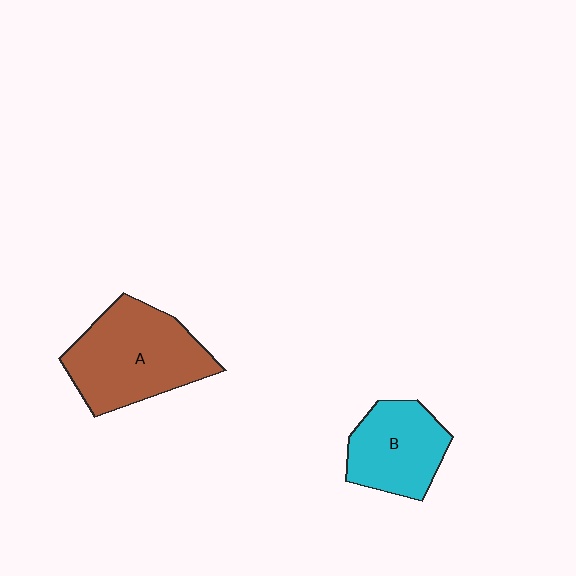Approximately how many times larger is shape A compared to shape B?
Approximately 1.4 times.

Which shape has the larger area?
Shape A (brown).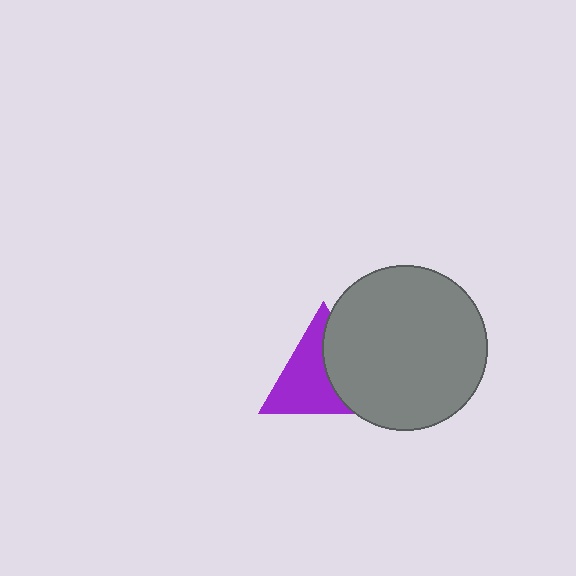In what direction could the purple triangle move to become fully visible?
The purple triangle could move left. That would shift it out from behind the gray circle entirely.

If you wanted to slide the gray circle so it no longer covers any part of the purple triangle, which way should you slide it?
Slide it right — that is the most direct way to separate the two shapes.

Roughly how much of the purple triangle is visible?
About half of it is visible (roughly 59%).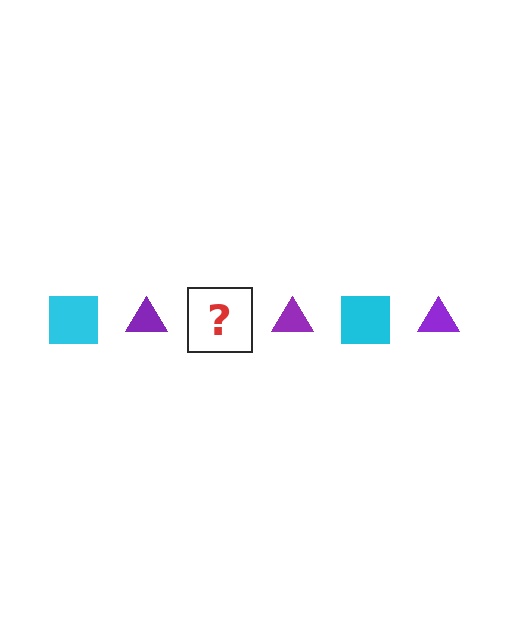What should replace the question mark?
The question mark should be replaced with a cyan square.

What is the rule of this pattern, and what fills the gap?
The rule is that the pattern alternates between cyan square and purple triangle. The gap should be filled with a cyan square.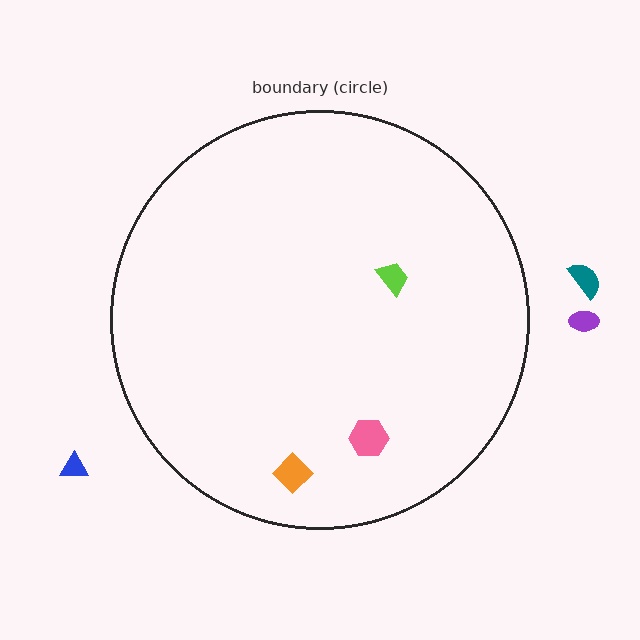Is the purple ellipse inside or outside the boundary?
Outside.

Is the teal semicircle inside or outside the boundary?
Outside.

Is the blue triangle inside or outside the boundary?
Outside.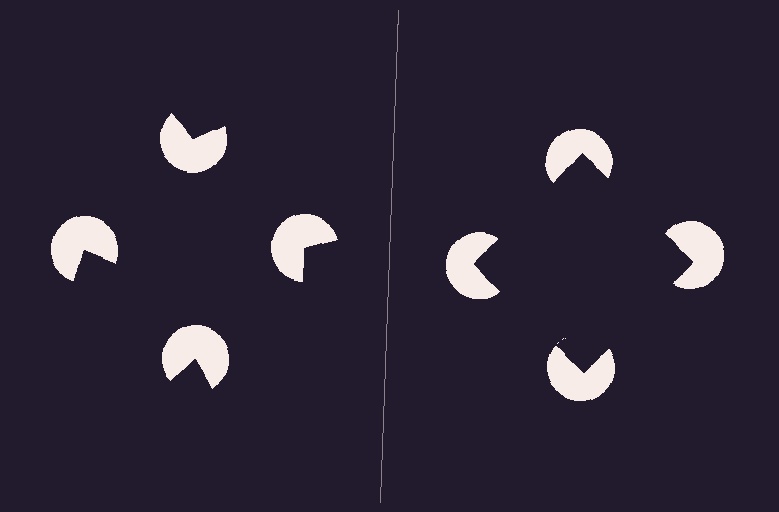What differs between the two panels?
The pac-man discs are positioned identically on both sides; only the wedge orientations differ. On the right they align to a square; on the left they are misaligned.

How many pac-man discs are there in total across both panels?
8 — 4 on each side.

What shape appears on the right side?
An illusory square.